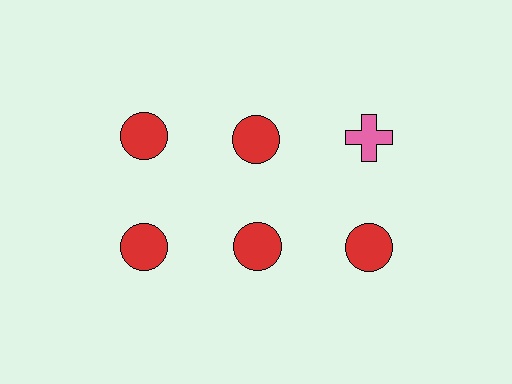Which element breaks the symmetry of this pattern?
The pink cross in the top row, center column breaks the symmetry. All other shapes are red circles.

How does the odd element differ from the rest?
It differs in both color (pink instead of red) and shape (cross instead of circle).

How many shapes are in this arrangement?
There are 6 shapes arranged in a grid pattern.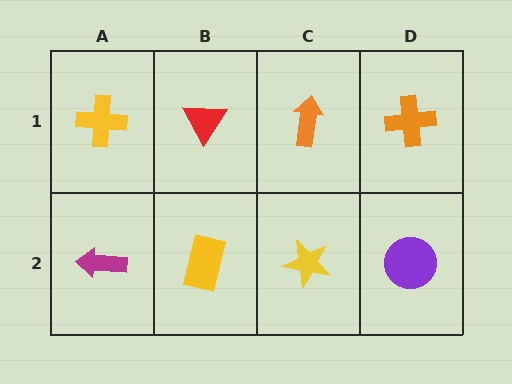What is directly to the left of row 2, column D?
A yellow star.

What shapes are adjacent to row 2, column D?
An orange cross (row 1, column D), a yellow star (row 2, column C).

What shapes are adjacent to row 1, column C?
A yellow star (row 2, column C), a red triangle (row 1, column B), an orange cross (row 1, column D).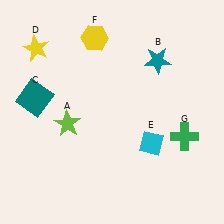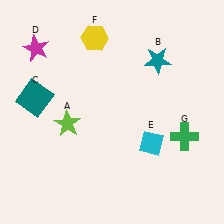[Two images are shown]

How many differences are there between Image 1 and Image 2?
There is 1 difference between the two images.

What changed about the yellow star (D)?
In Image 1, D is yellow. In Image 2, it changed to magenta.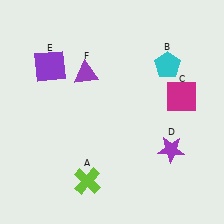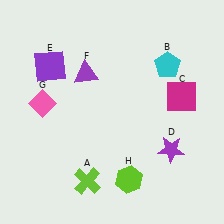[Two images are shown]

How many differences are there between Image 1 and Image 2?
There are 2 differences between the two images.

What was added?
A pink diamond (G), a lime hexagon (H) were added in Image 2.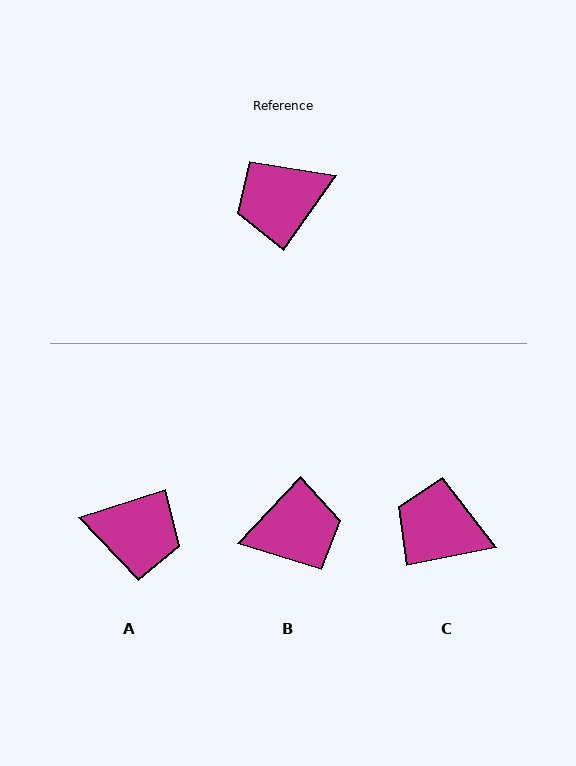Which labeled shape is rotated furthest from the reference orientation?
B, about 172 degrees away.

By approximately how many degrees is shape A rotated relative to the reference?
Approximately 142 degrees counter-clockwise.